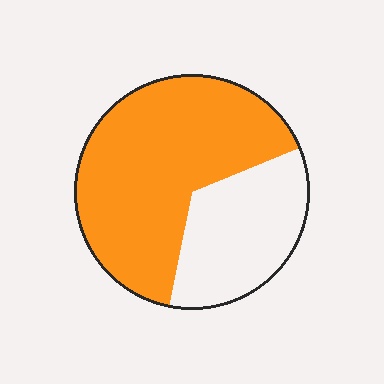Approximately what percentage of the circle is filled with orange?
Approximately 65%.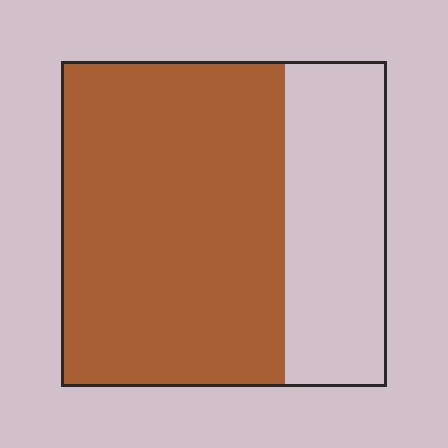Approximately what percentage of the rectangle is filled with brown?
Approximately 70%.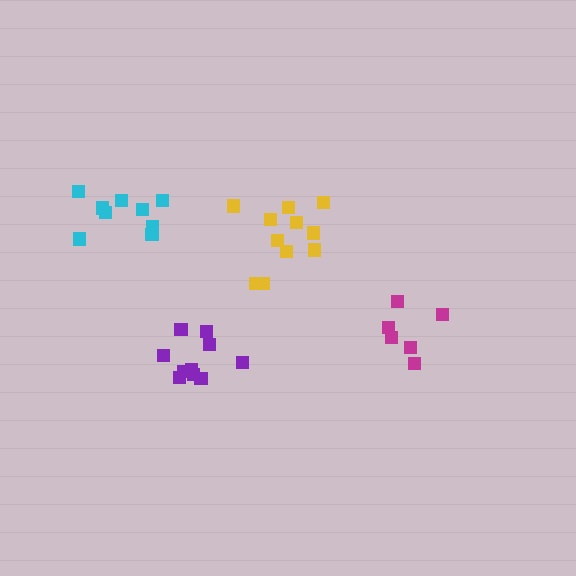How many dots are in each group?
Group 1: 10 dots, Group 2: 9 dots, Group 3: 6 dots, Group 4: 11 dots (36 total).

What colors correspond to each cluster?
The clusters are colored: purple, cyan, magenta, yellow.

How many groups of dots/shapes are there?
There are 4 groups.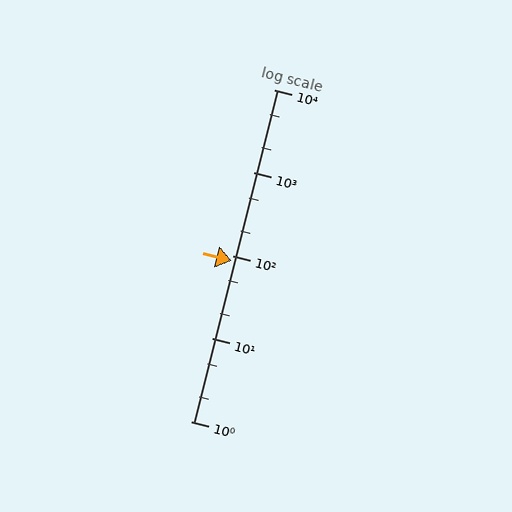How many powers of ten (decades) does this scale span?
The scale spans 4 decades, from 1 to 10000.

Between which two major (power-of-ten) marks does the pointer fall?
The pointer is between 10 and 100.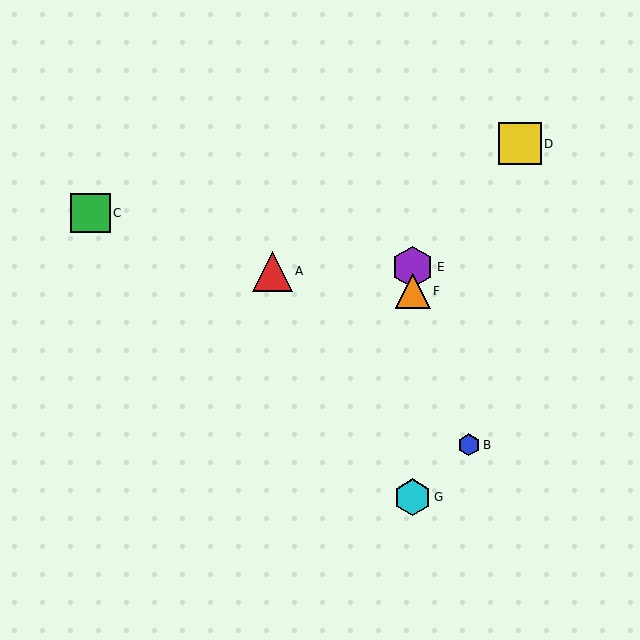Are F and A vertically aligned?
No, F is at x≈413 and A is at x≈272.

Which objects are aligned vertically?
Objects E, F, G are aligned vertically.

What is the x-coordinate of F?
Object F is at x≈413.